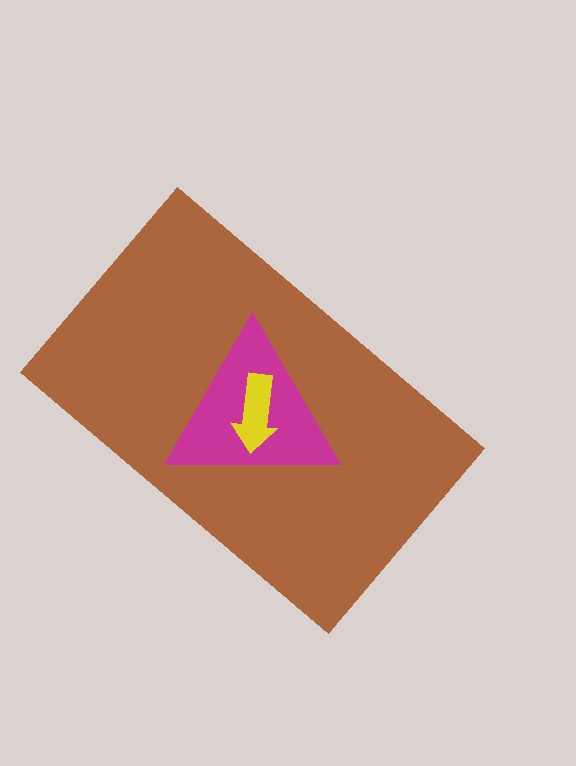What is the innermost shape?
The yellow arrow.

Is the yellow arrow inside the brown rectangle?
Yes.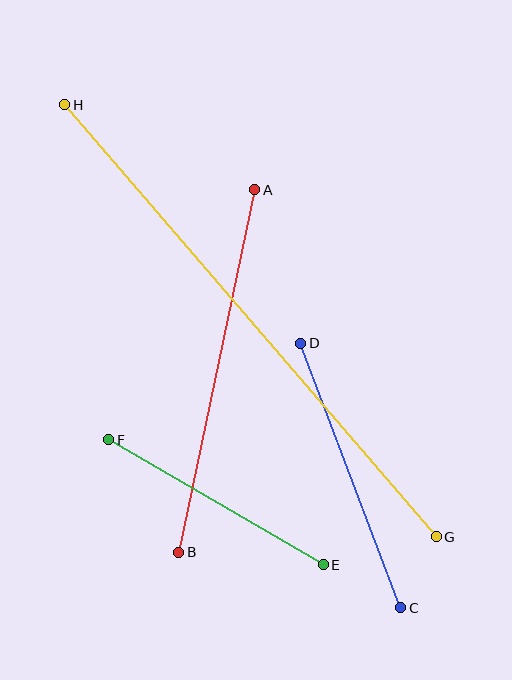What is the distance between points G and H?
The distance is approximately 570 pixels.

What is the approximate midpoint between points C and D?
The midpoint is at approximately (351, 475) pixels.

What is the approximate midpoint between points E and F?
The midpoint is at approximately (216, 502) pixels.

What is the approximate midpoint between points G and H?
The midpoint is at approximately (251, 321) pixels.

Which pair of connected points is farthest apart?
Points G and H are farthest apart.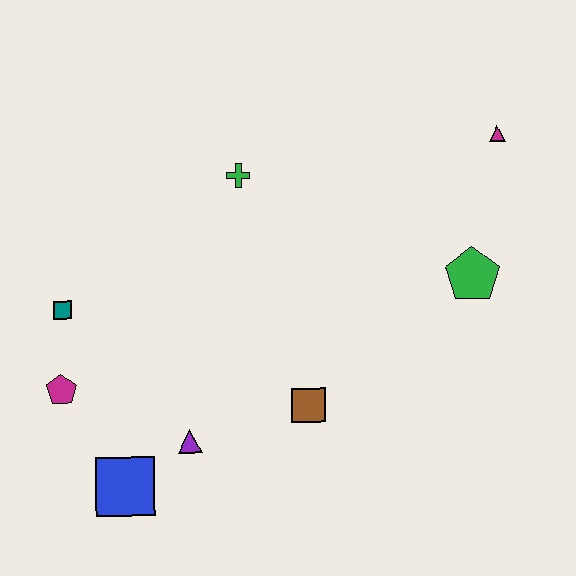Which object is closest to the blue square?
The purple triangle is closest to the blue square.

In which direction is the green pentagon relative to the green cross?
The green pentagon is to the right of the green cross.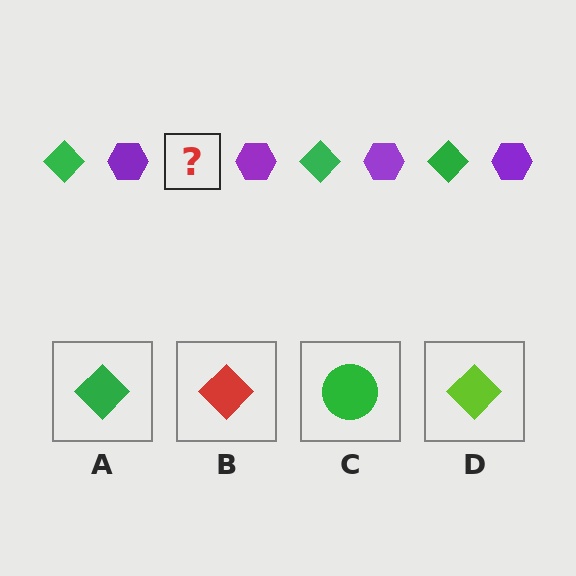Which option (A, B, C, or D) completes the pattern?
A.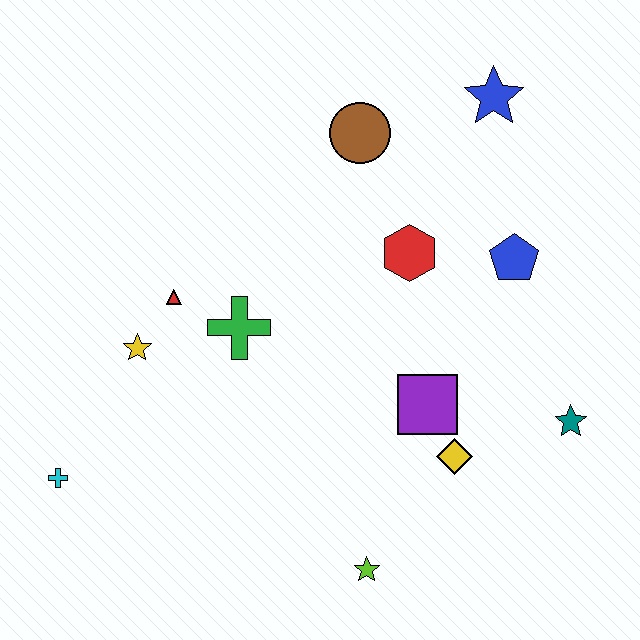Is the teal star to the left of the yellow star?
No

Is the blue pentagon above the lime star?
Yes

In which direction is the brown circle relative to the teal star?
The brown circle is above the teal star.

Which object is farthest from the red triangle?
The teal star is farthest from the red triangle.